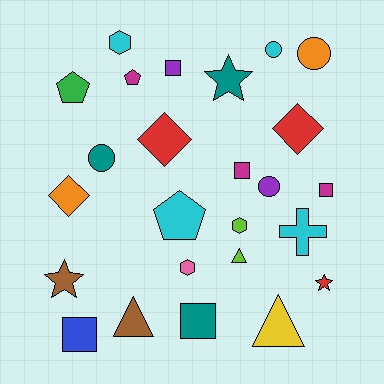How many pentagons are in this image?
There are 3 pentagons.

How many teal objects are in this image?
There are 3 teal objects.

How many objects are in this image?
There are 25 objects.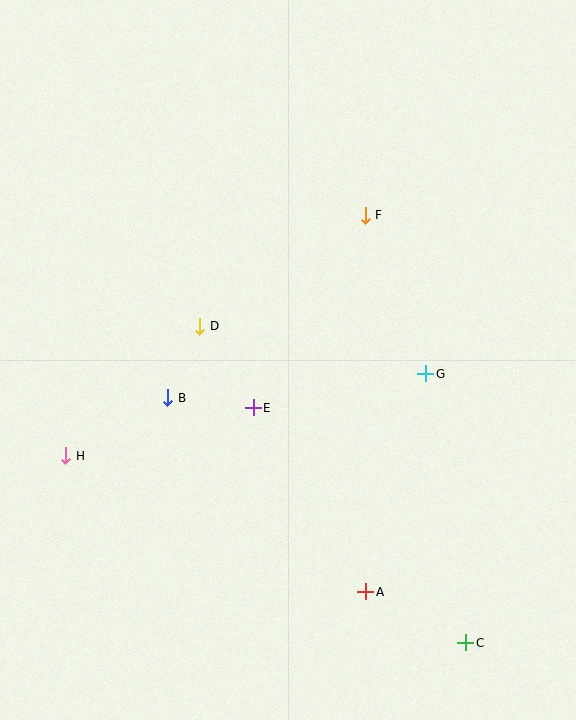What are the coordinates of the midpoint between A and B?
The midpoint between A and B is at (267, 495).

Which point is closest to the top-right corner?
Point F is closest to the top-right corner.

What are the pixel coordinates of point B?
Point B is at (168, 398).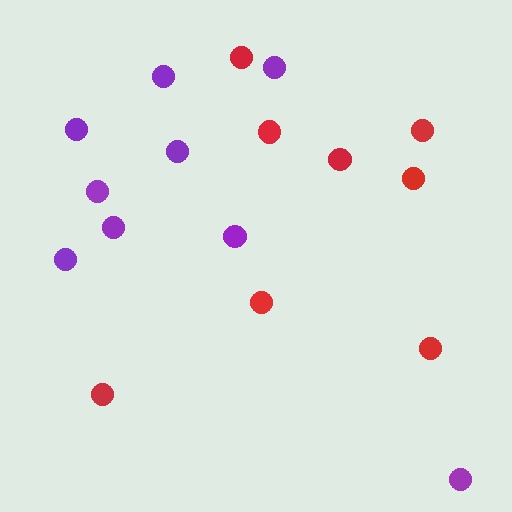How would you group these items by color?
There are 2 groups: one group of purple circles (9) and one group of red circles (8).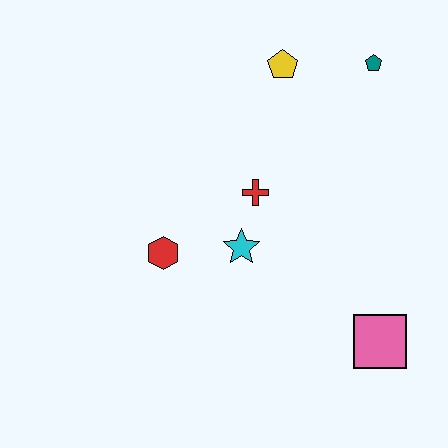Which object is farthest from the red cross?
The pink square is farthest from the red cross.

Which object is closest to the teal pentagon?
The yellow pentagon is closest to the teal pentagon.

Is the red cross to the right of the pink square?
No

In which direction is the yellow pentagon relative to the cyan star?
The yellow pentagon is above the cyan star.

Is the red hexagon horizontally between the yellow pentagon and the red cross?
No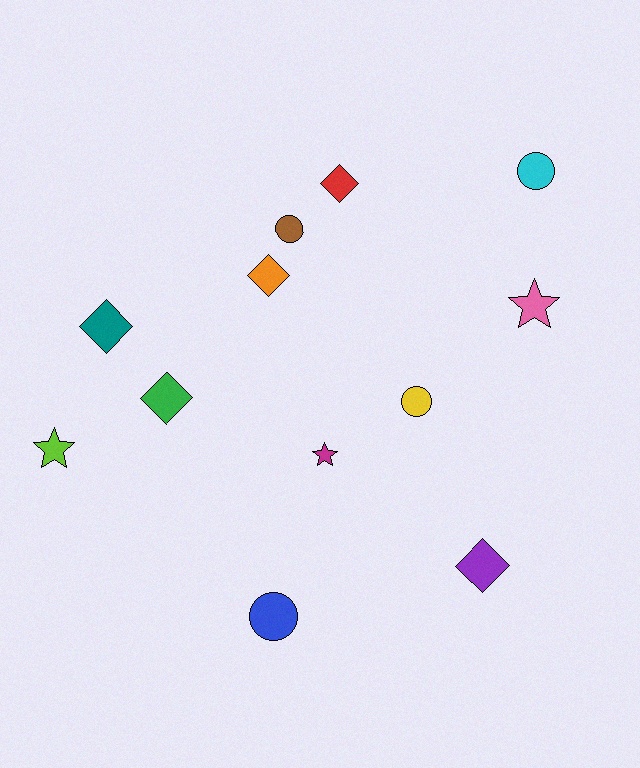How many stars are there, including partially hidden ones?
There are 3 stars.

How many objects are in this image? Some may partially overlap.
There are 12 objects.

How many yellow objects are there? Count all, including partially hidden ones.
There is 1 yellow object.